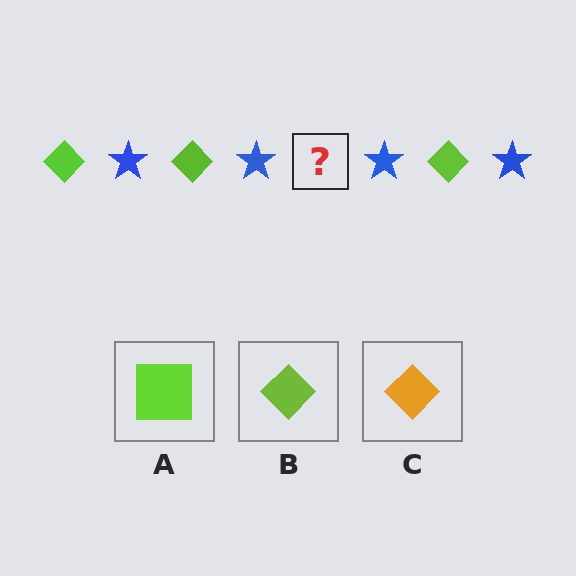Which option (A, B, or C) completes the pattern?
B.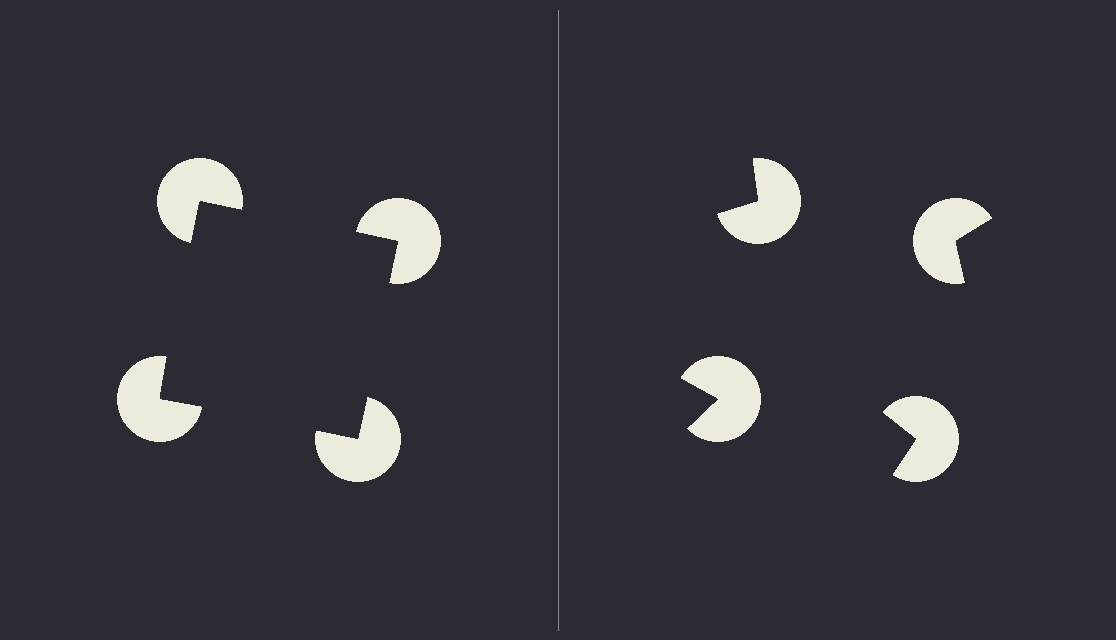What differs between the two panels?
The pac-man discs are positioned identically on both sides; only the wedge orientations differ. On the left they align to a square; on the right they are misaligned.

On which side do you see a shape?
An illusory square appears on the left side. On the right side the wedge cuts are rotated, so no coherent shape forms.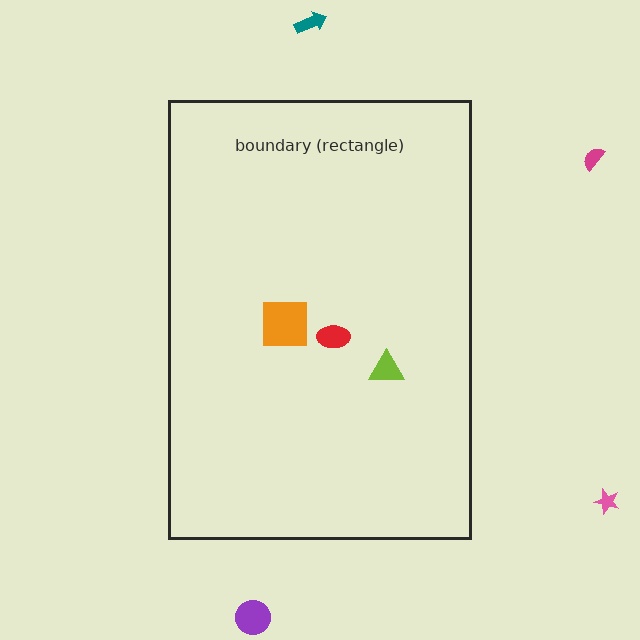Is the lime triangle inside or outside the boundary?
Inside.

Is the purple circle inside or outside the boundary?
Outside.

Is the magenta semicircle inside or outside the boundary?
Outside.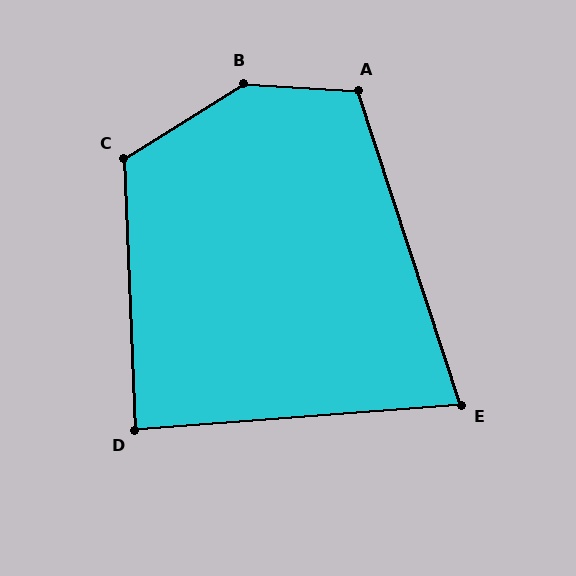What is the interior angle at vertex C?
Approximately 120 degrees (obtuse).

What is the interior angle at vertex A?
Approximately 112 degrees (obtuse).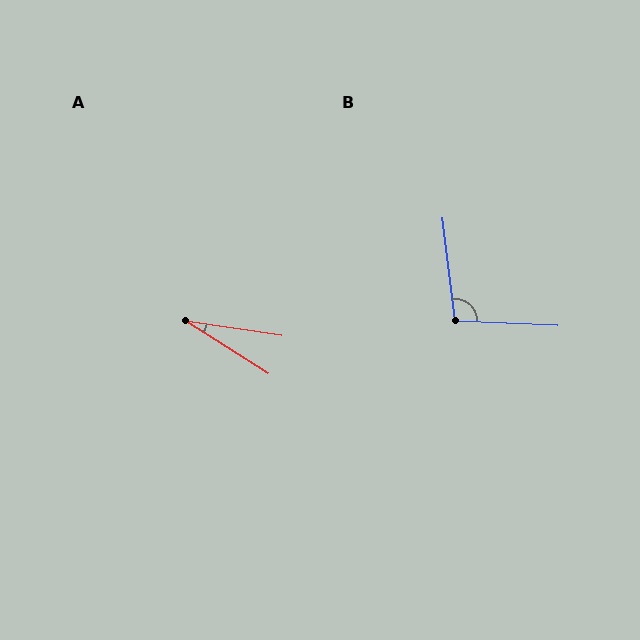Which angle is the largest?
B, at approximately 99 degrees.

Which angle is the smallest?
A, at approximately 24 degrees.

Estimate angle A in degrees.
Approximately 24 degrees.